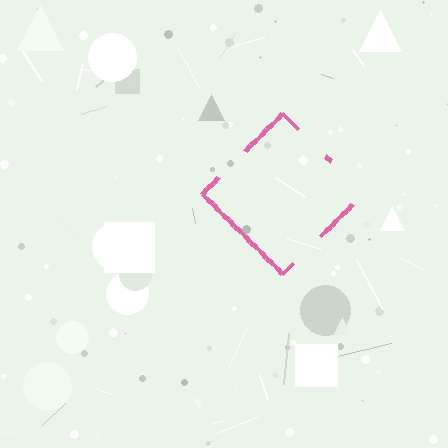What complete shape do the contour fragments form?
The contour fragments form a diamond.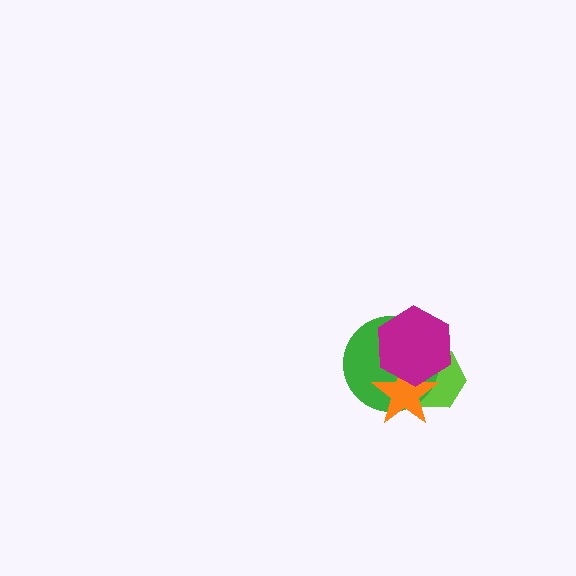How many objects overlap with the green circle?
3 objects overlap with the green circle.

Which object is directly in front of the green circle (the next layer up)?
The orange star is directly in front of the green circle.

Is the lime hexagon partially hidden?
Yes, it is partially covered by another shape.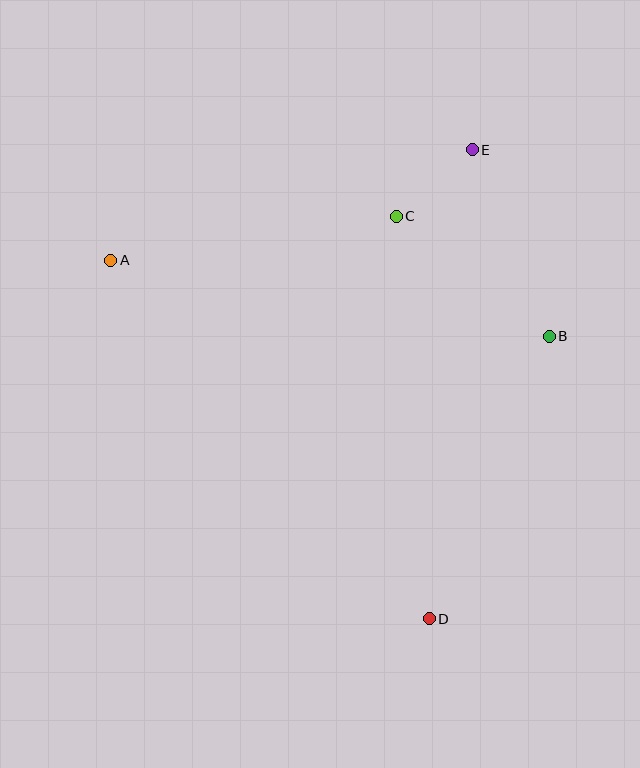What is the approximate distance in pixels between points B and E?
The distance between B and E is approximately 202 pixels.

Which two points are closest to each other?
Points C and E are closest to each other.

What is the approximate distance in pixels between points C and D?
The distance between C and D is approximately 404 pixels.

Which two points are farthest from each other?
Points A and D are farthest from each other.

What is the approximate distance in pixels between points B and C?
The distance between B and C is approximately 194 pixels.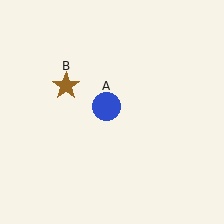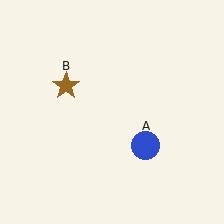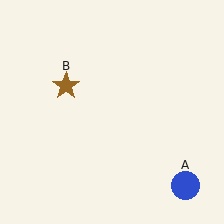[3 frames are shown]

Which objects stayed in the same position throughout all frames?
Brown star (object B) remained stationary.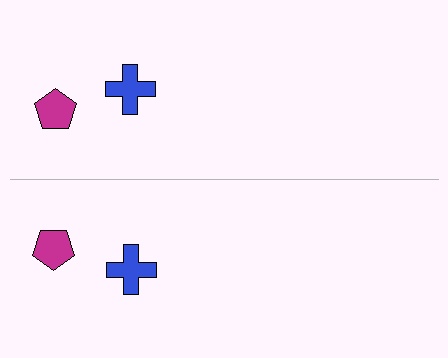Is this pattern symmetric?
Yes, this pattern has bilateral (reflection) symmetry.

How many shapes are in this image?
There are 4 shapes in this image.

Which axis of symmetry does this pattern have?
The pattern has a horizontal axis of symmetry running through the center of the image.